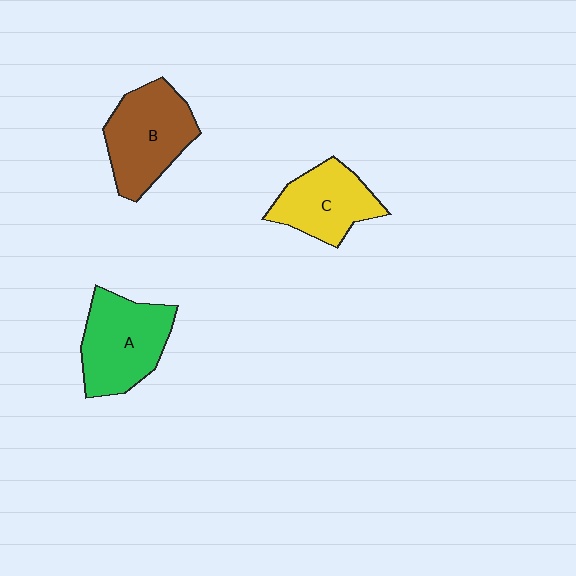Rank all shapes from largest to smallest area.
From largest to smallest: A (green), B (brown), C (yellow).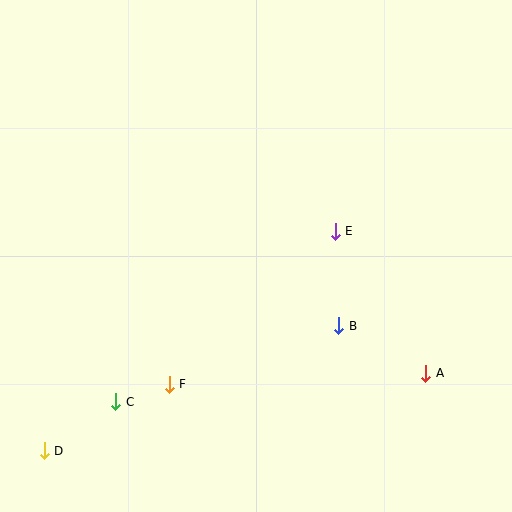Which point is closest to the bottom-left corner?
Point D is closest to the bottom-left corner.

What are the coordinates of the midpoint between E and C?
The midpoint between E and C is at (225, 317).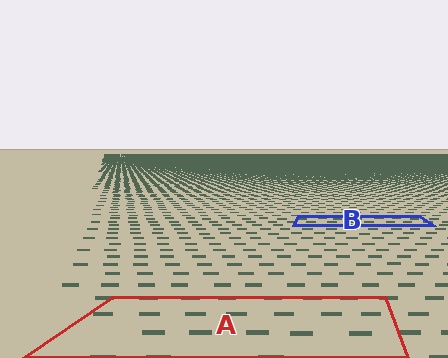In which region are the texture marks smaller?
The texture marks are smaller in region B, because it is farther away.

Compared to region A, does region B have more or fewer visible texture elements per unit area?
Region B has more texture elements per unit area — they are packed more densely because it is farther away.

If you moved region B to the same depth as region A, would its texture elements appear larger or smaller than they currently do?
They would appear larger. At a closer depth, the same texture elements are projected at a bigger on-screen size.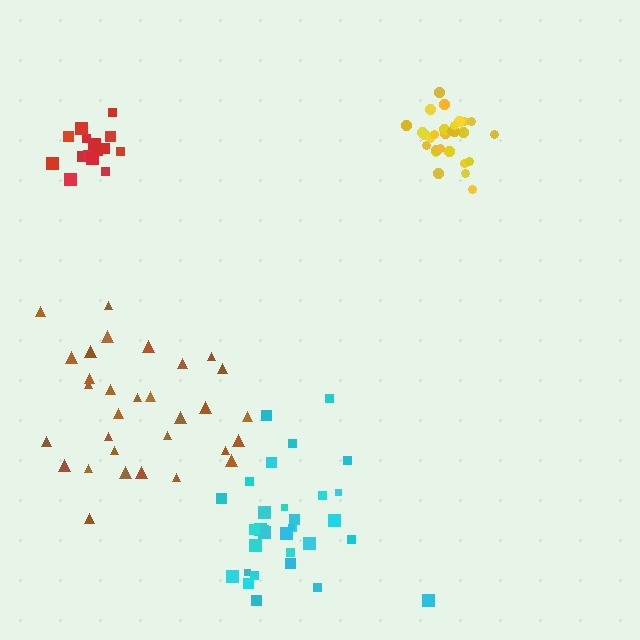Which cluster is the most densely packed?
Yellow.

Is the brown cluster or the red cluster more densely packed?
Red.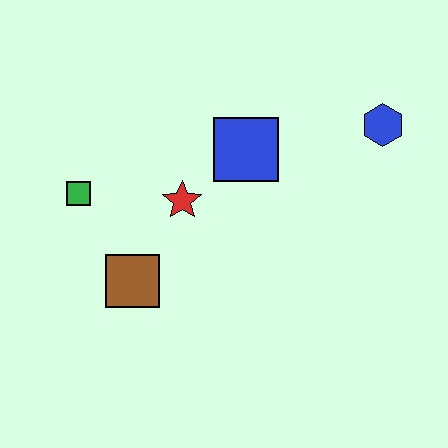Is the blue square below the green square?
No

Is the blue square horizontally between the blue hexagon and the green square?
Yes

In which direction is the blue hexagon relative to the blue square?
The blue hexagon is to the right of the blue square.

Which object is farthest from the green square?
The blue hexagon is farthest from the green square.